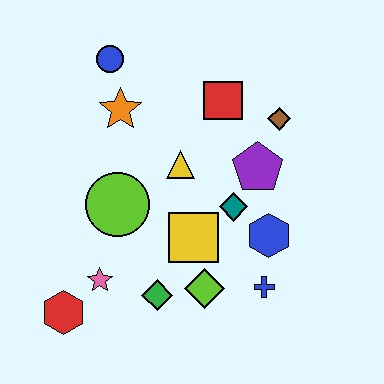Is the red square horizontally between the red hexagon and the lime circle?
No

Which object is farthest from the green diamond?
The blue circle is farthest from the green diamond.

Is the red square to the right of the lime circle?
Yes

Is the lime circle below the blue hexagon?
No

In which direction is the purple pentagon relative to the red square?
The purple pentagon is below the red square.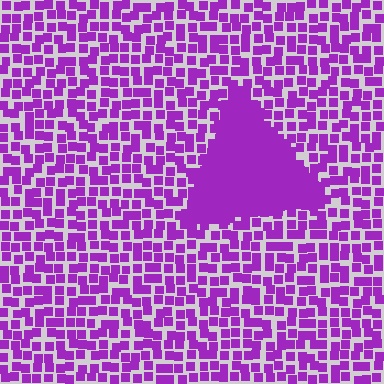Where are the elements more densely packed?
The elements are more densely packed inside the triangle boundary.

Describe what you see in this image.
The image contains small purple elements arranged at two different densities. A triangle-shaped region is visible where the elements are more densely packed than the surrounding area.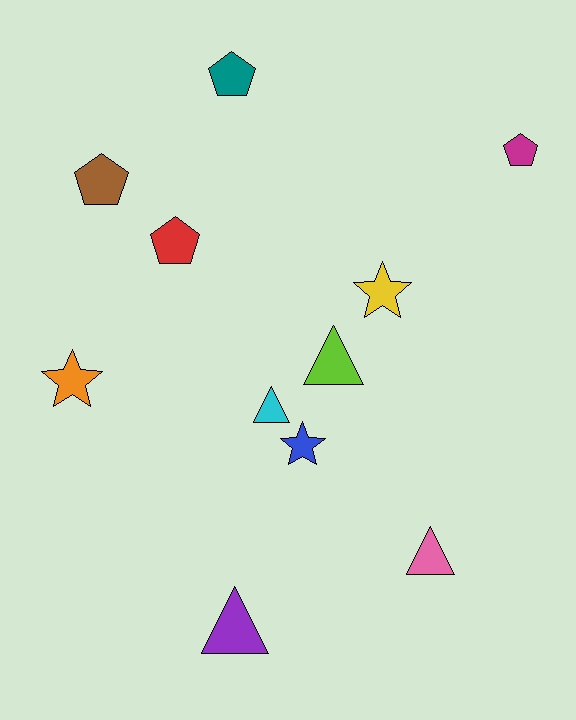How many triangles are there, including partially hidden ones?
There are 4 triangles.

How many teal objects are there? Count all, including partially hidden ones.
There is 1 teal object.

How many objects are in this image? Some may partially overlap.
There are 11 objects.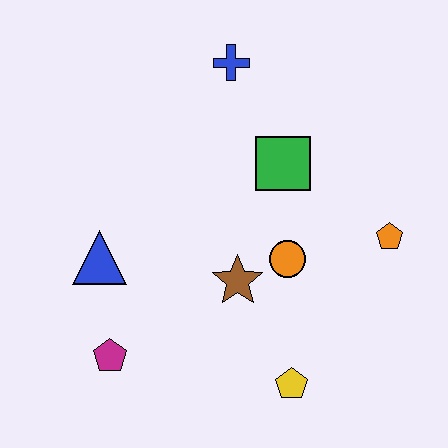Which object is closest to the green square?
The orange circle is closest to the green square.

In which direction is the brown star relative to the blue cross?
The brown star is below the blue cross.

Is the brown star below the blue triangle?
Yes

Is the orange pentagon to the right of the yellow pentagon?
Yes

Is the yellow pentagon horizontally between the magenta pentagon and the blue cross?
No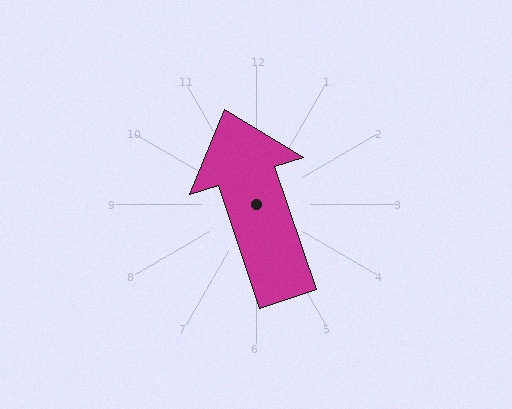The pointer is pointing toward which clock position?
Roughly 11 o'clock.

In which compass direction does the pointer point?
North.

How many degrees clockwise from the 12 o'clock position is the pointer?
Approximately 342 degrees.